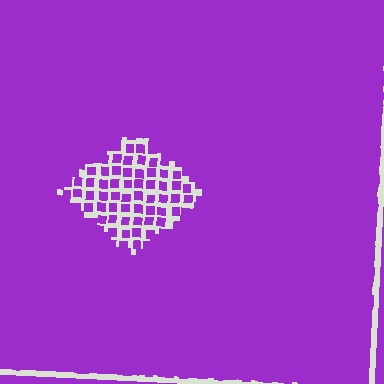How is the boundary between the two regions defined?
The boundary is defined by a change in element density (approximately 3.0x ratio). All elements are the same color, size, and shape.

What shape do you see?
I see a diamond.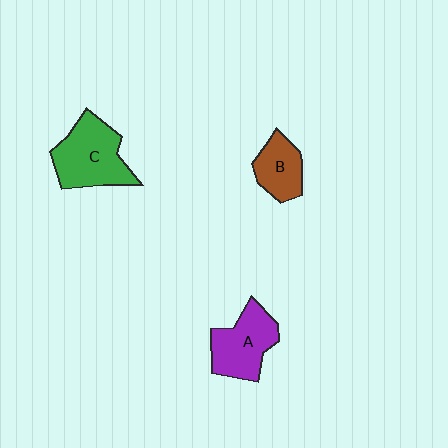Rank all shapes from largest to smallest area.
From largest to smallest: C (green), A (purple), B (brown).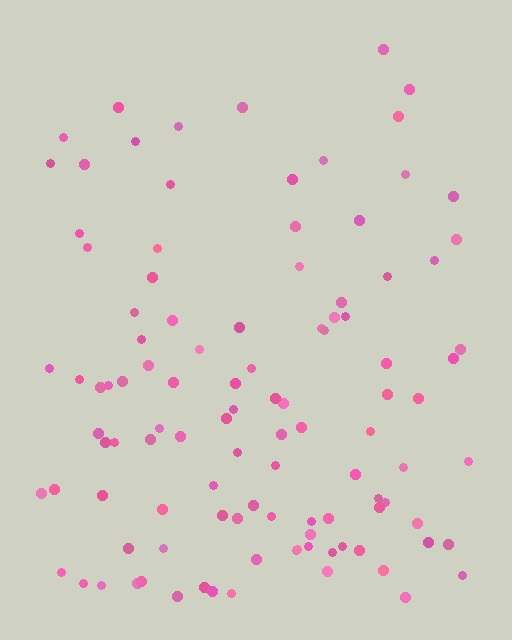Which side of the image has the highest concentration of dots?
The bottom.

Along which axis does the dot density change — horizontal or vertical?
Vertical.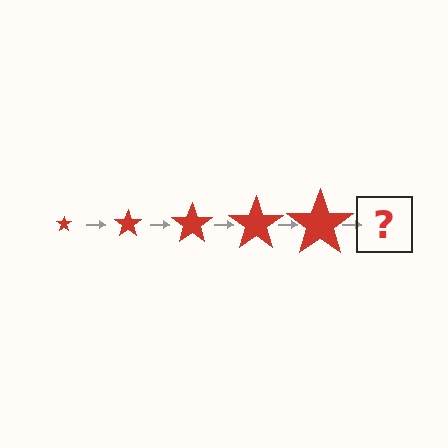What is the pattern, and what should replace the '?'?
The pattern is that the star gets progressively larger each step. The '?' should be a red star, larger than the previous one.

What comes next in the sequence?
The next element should be a red star, larger than the previous one.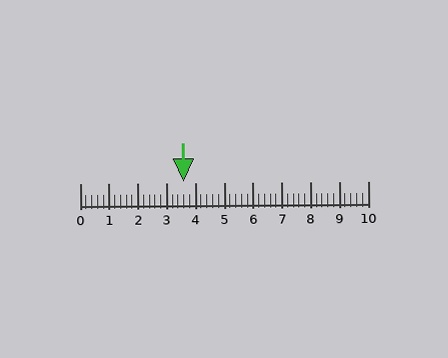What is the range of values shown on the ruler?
The ruler shows values from 0 to 10.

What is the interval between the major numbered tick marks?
The major tick marks are spaced 1 units apart.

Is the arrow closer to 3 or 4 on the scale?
The arrow is closer to 4.